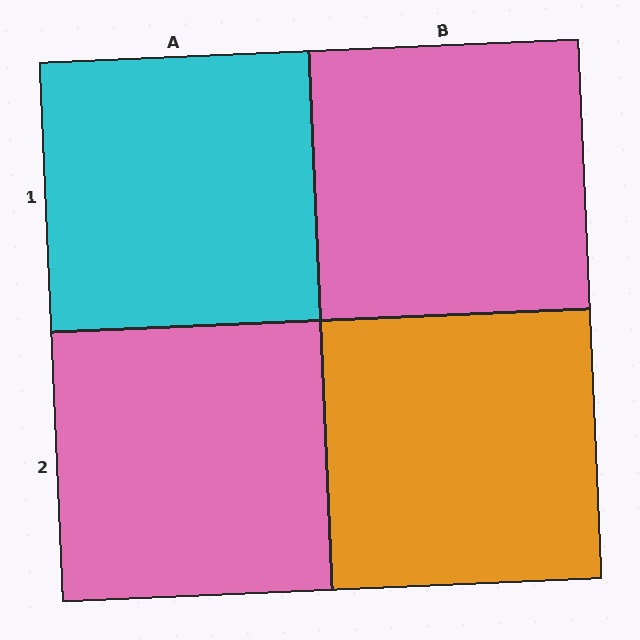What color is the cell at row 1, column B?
Pink.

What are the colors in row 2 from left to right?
Pink, orange.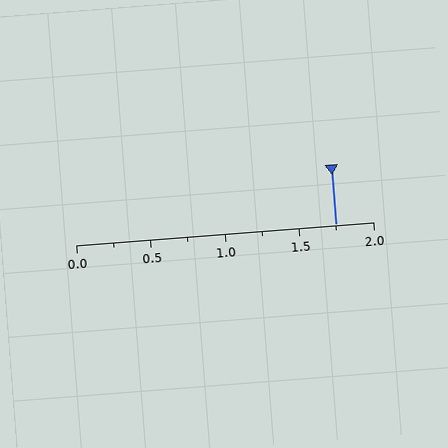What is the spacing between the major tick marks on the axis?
The major ticks are spaced 0.5 apart.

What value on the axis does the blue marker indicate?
The marker indicates approximately 1.75.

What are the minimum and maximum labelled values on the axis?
The axis runs from 0.0 to 2.0.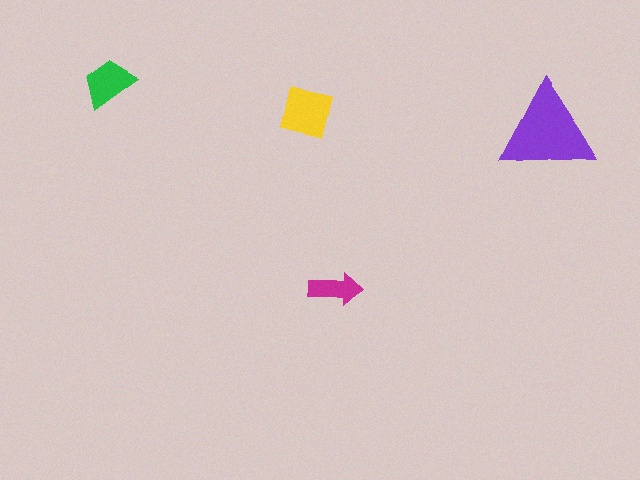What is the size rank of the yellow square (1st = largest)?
2nd.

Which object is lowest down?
The magenta arrow is bottommost.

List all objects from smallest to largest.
The magenta arrow, the green trapezoid, the yellow square, the purple triangle.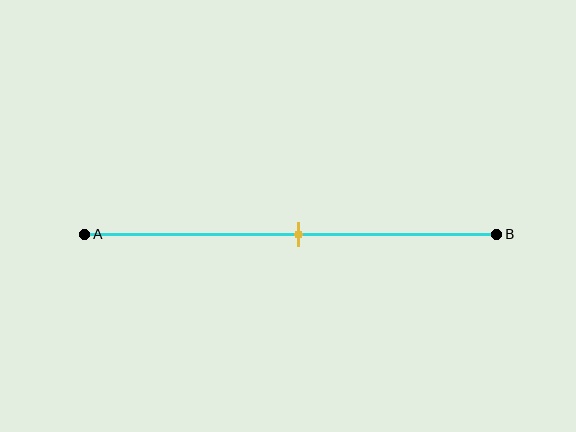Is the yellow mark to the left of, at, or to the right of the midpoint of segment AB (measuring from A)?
The yellow mark is approximately at the midpoint of segment AB.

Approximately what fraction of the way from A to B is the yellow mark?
The yellow mark is approximately 50% of the way from A to B.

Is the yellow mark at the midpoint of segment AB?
Yes, the mark is approximately at the midpoint.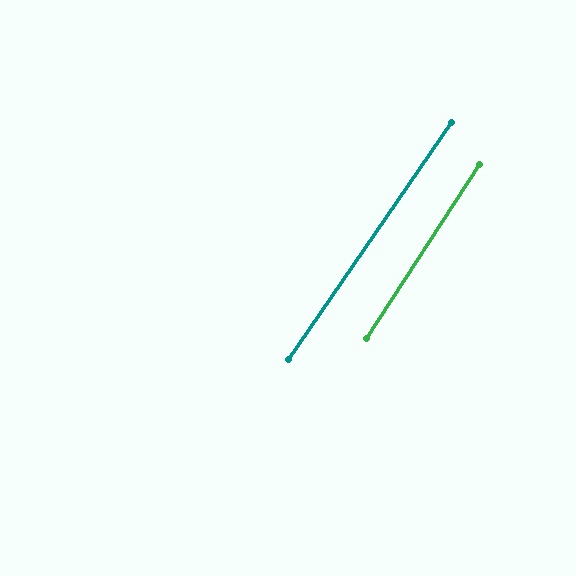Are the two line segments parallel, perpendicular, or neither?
Parallel — their directions differ by only 1.7°.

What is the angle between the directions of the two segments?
Approximately 2 degrees.